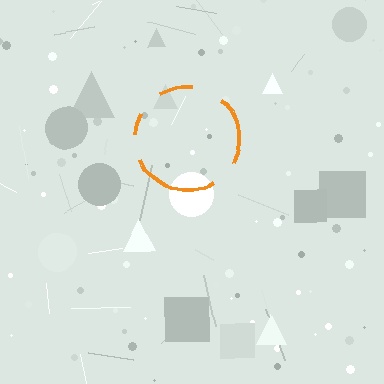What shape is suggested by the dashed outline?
The dashed outline suggests a circle.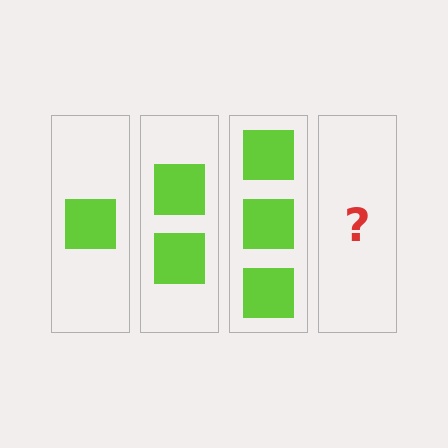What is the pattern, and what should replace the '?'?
The pattern is that each step adds one more square. The '?' should be 4 squares.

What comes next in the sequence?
The next element should be 4 squares.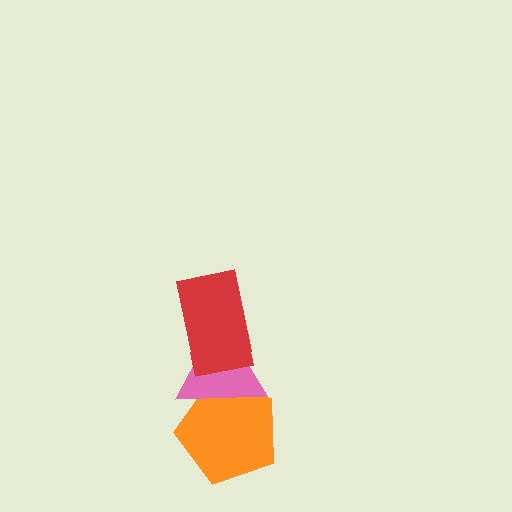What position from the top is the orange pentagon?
The orange pentagon is 3rd from the top.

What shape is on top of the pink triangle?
The red rectangle is on top of the pink triangle.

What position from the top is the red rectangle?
The red rectangle is 1st from the top.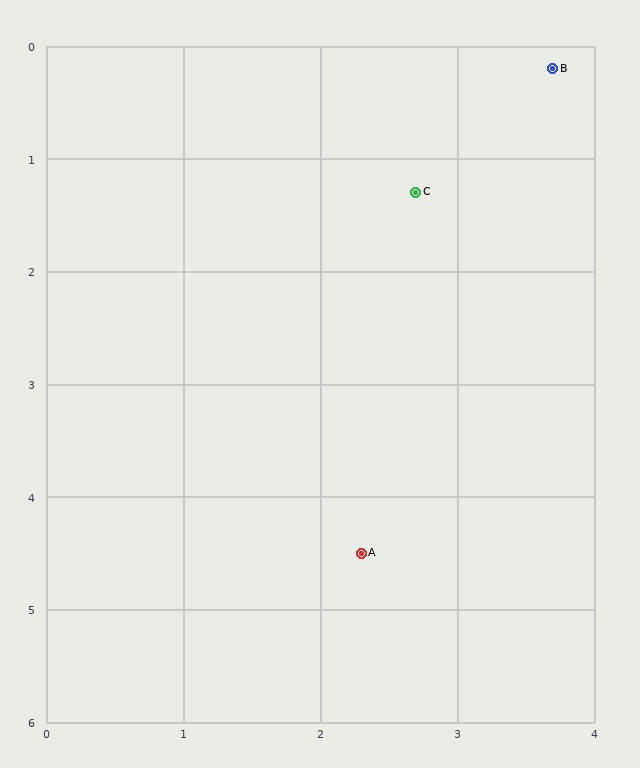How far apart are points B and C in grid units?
Points B and C are about 1.5 grid units apart.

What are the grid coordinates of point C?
Point C is at approximately (2.7, 1.3).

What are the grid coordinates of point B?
Point B is at approximately (3.7, 0.2).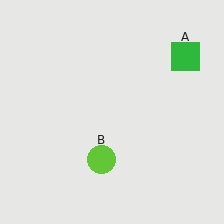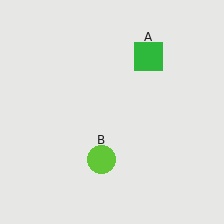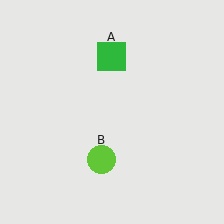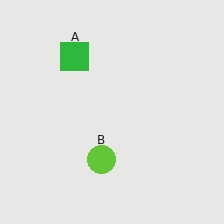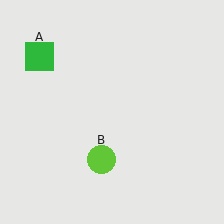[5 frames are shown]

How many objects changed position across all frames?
1 object changed position: green square (object A).